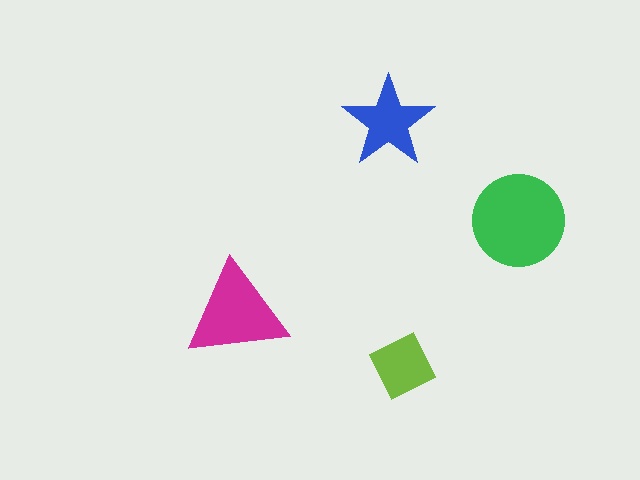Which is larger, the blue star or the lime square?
The blue star.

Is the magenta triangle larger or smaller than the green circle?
Smaller.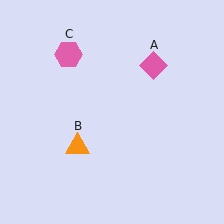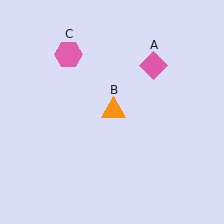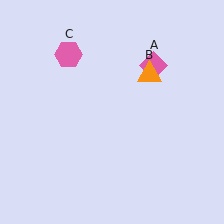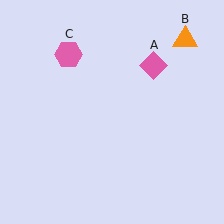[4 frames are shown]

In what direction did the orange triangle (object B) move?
The orange triangle (object B) moved up and to the right.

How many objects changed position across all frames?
1 object changed position: orange triangle (object B).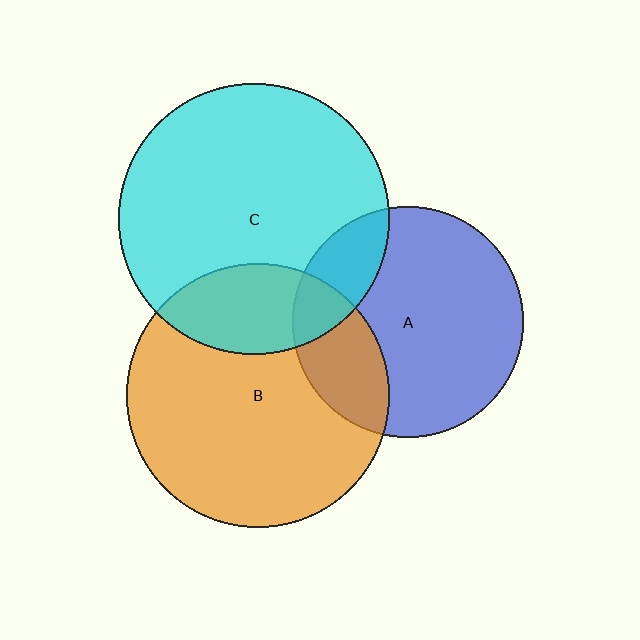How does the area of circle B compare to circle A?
Approximately 1.3 times.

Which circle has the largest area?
Circle C (cyan).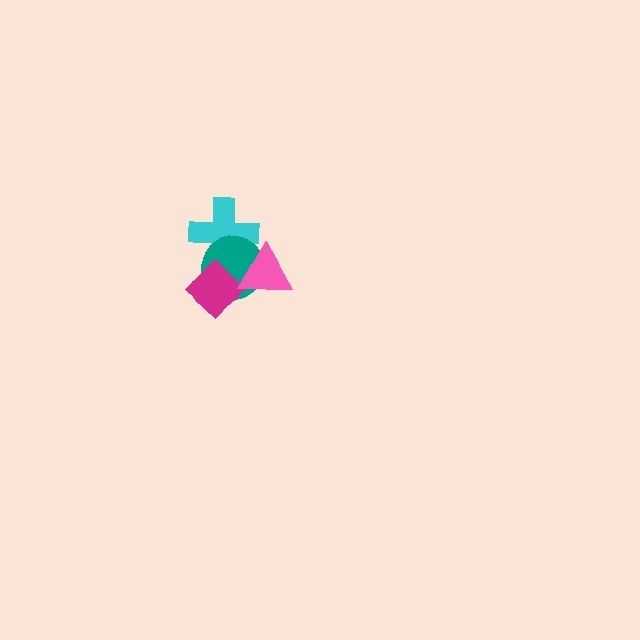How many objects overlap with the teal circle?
3 objects overlap with the teal circle.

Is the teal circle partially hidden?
Yes, it is partially covered by another shape.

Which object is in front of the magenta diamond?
The pink triangle is in front of the magenta diamond.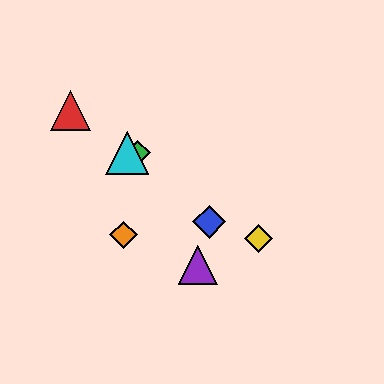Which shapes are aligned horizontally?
The green diamond, the cyan triangle are aligned horizontally.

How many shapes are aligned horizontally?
2 shapes (the green diamond, the cyan triangle) are aligned horizontally.